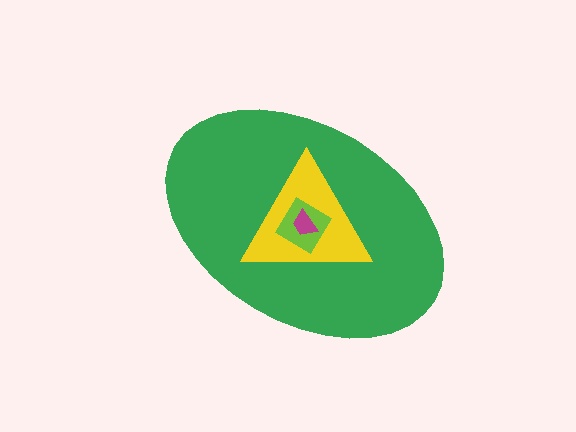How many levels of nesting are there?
4.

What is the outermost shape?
The green ellipse.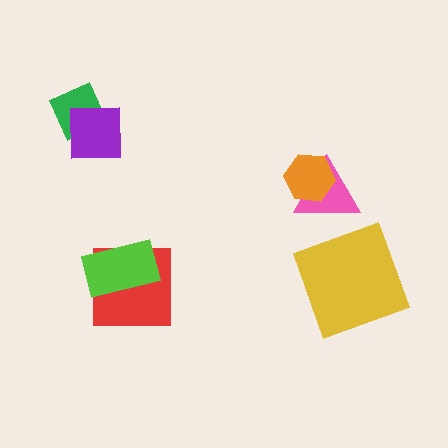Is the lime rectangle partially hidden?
No, no other shape covers it.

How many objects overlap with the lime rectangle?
1 object overlaps with the lime rectangle.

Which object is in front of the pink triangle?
The orange hexagon is in front of the pink triangle.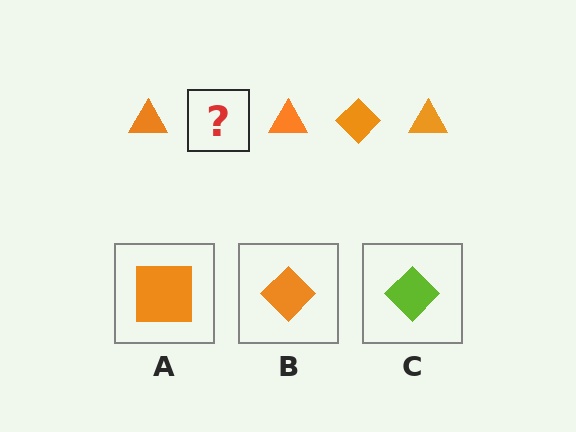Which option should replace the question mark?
Option B.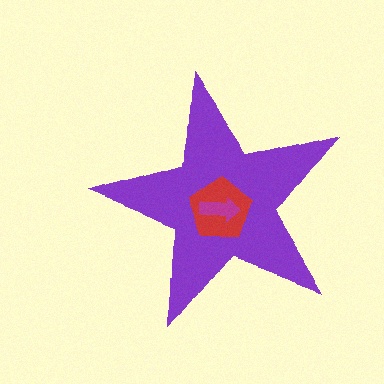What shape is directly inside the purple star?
The red pentagon.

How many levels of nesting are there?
3.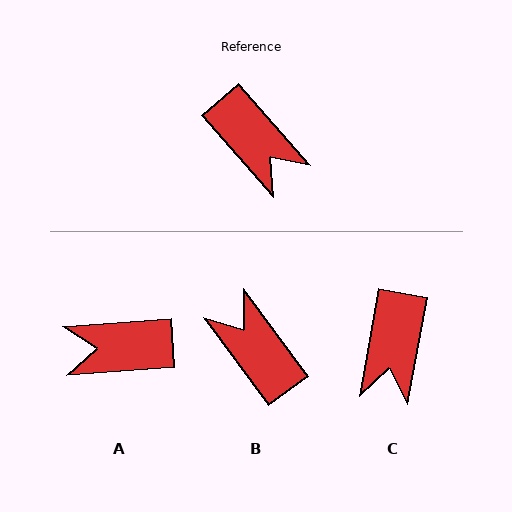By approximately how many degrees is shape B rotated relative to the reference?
Approximately 175 degrees counter-clockwise.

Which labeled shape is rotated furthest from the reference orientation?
B, about 175 degrees away.